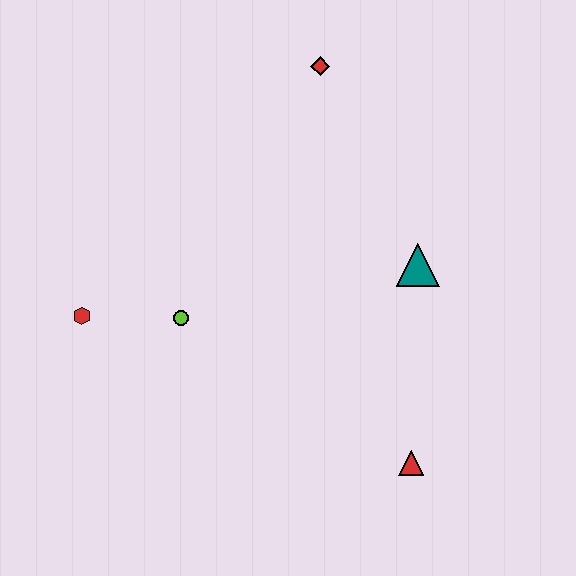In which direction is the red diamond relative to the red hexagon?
The red diamond is above the red hexagon.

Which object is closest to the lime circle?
The red hexagon is closest to the lime circle.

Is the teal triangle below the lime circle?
No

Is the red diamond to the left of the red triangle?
Yes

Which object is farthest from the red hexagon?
The red triangle is farthest from the red hexagon.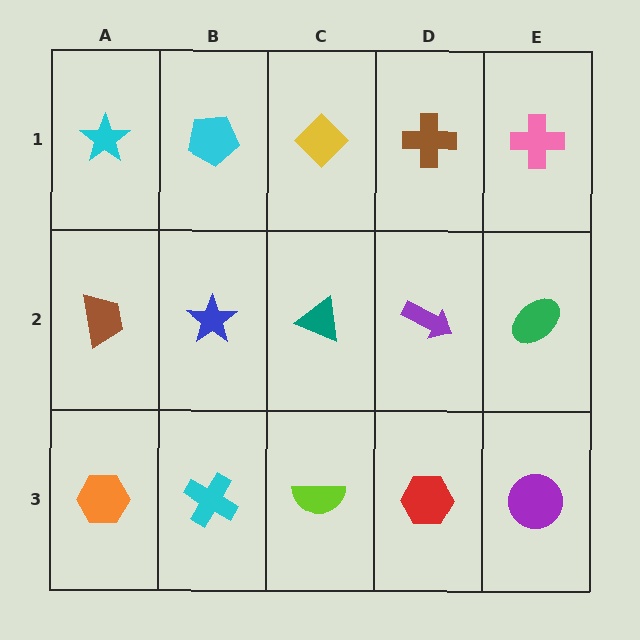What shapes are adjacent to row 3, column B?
A blue star (row 2, column B), an orange hexagon (row 3, column A), a lime semicircle (row 3, column C).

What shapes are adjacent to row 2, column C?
A yellow diamond (row 1, column C), a lime semicircle (row 3, column C), a blue star (row 2, column B), a purple arrow (row 2, column D).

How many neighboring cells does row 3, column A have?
2.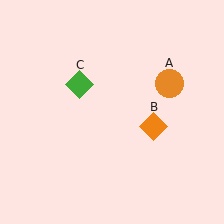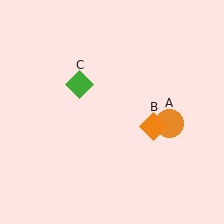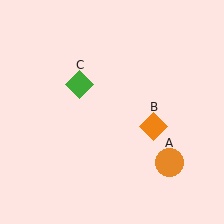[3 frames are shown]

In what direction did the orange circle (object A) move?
The orange circle (object A) moved down.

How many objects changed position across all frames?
1 object changed position: orange circle (object A).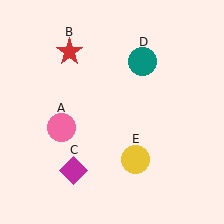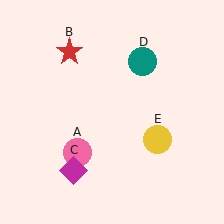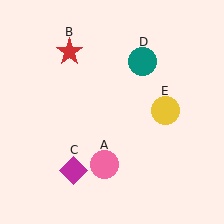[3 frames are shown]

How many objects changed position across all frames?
2 objects changed position: pink circle (object A), yellow circle (object E).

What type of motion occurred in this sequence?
The pink circle (object A), yellow circle (object E) rotated counterclockwise around the center of the scene.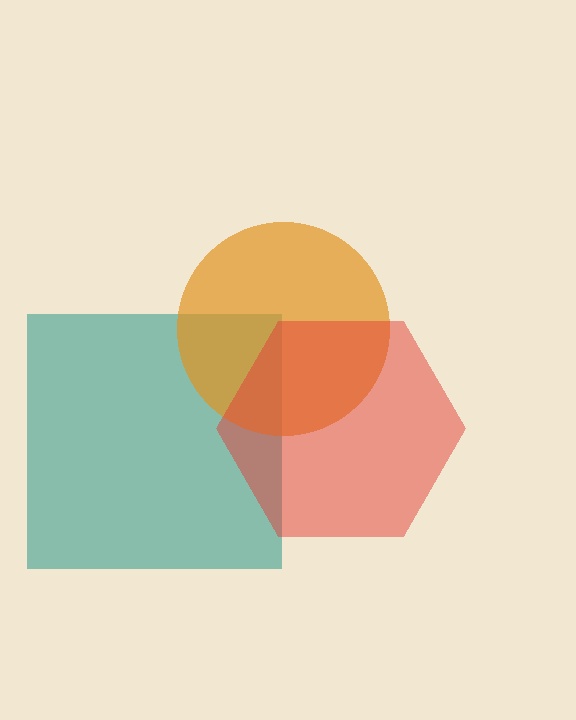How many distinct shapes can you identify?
There are 3 distinct shapes: a teal square, an orange circle, a red hexagon.